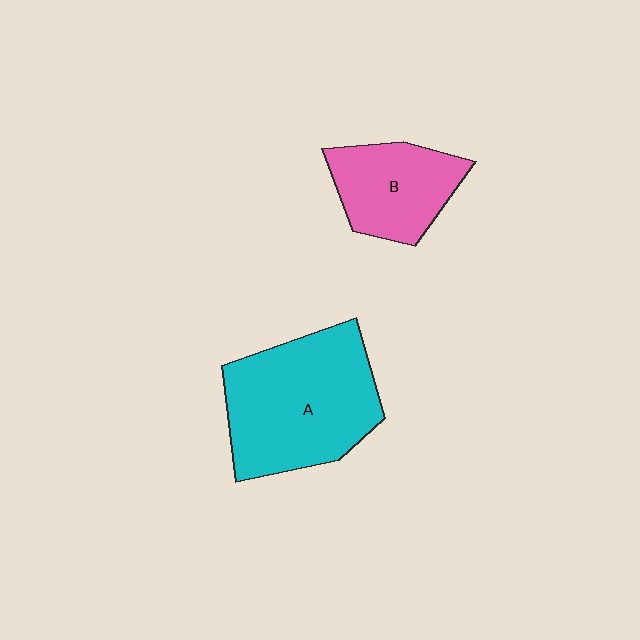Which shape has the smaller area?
Shape B (pink).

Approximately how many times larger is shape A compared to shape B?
Approximately 1.8 times.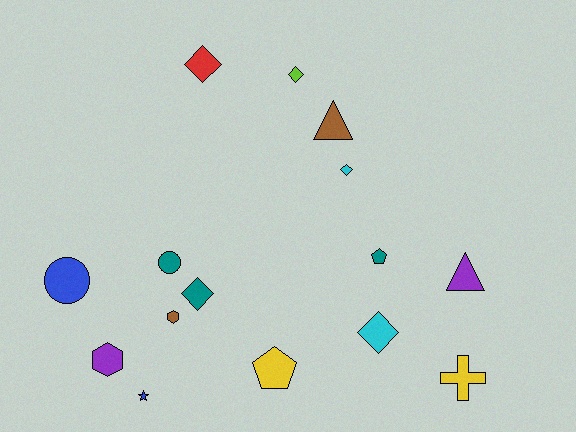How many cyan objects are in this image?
There are 2 cyan objects.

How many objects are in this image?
There are 15 objects.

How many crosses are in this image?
There is 1 cross.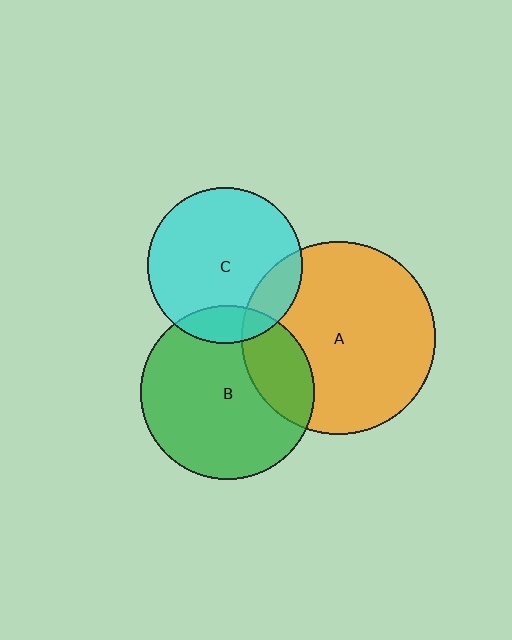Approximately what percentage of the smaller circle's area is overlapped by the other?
Approximately 15%.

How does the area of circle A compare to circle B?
Approximately 1.2 times.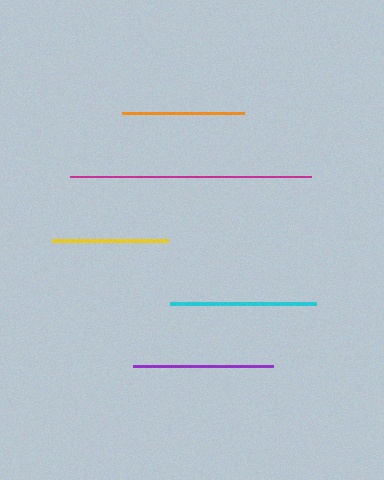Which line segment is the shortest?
The yellow line is the shortest at approximately 116 pixels.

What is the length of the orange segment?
The orange segment is approximately 122 pixels long.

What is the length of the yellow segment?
The yellow segment is approximately 116 pixels long.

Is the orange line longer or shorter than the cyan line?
The cyan line is longer than the orange line.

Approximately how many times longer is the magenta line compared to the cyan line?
The magenta line is approximately 1.7 times the length of the cyan line.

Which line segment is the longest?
The magenta line is the longest at approximately 241 pixels.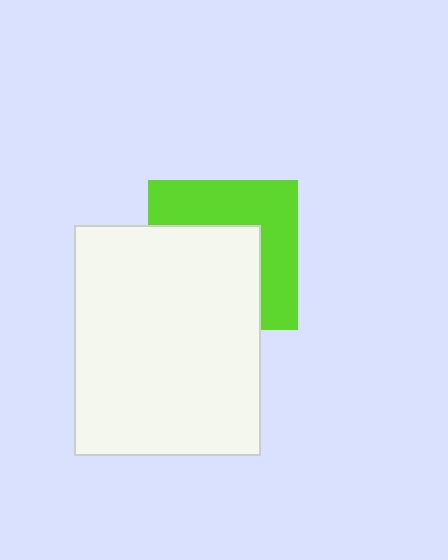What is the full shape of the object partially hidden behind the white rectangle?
The partially hidden object is a lime square.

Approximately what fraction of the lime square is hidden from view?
Roughly 53% of the lime square is hidden behind the white rectangle.